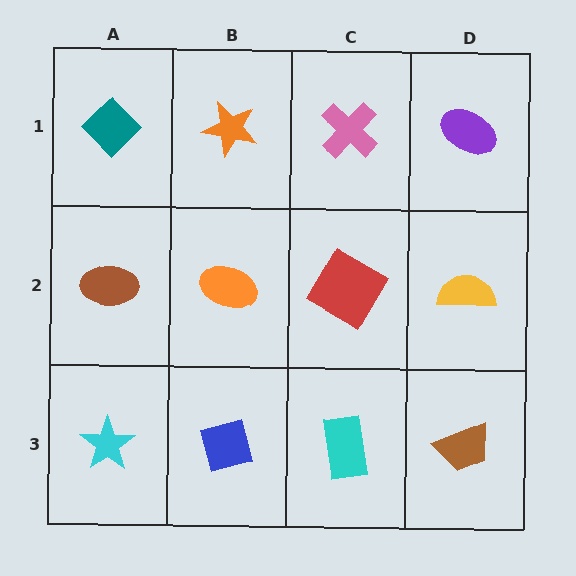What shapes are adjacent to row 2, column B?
An orange star (row 1, column B), a blue square (row 3, column B), a brown ellipse (row 2, column A), a red square (row 2, column C).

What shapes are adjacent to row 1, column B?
An orange ellipse (row 2, column B), a teal diamond (row 1, column A), a pink cross (row 1, column C).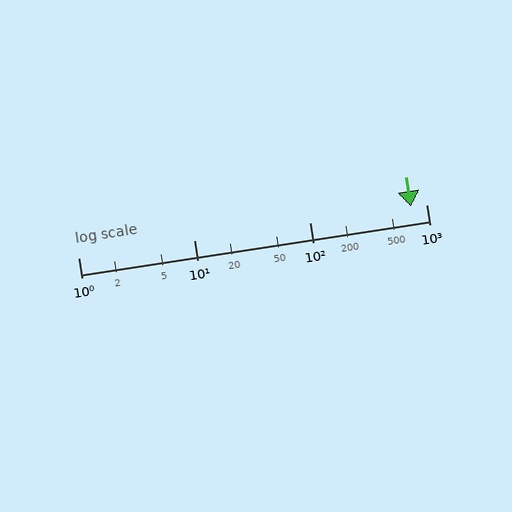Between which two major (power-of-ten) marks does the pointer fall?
The pointer is between 100 and 1000.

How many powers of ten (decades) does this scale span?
The scale spans 3 decades, from 1 to 1000.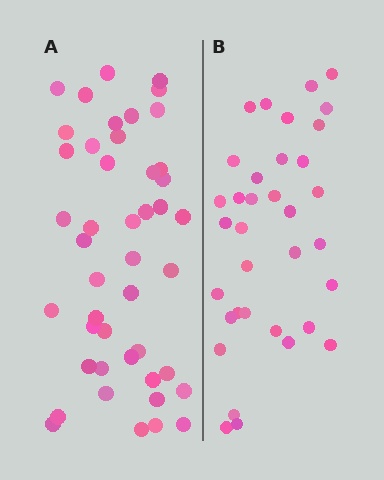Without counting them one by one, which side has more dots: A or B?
Region A (the left region) has more dots.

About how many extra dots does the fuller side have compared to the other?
Region A has roughly 10 or so more dots than region B.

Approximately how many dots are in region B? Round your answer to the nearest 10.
About 40 dots. (The exact count is 35, which rounds to 40.)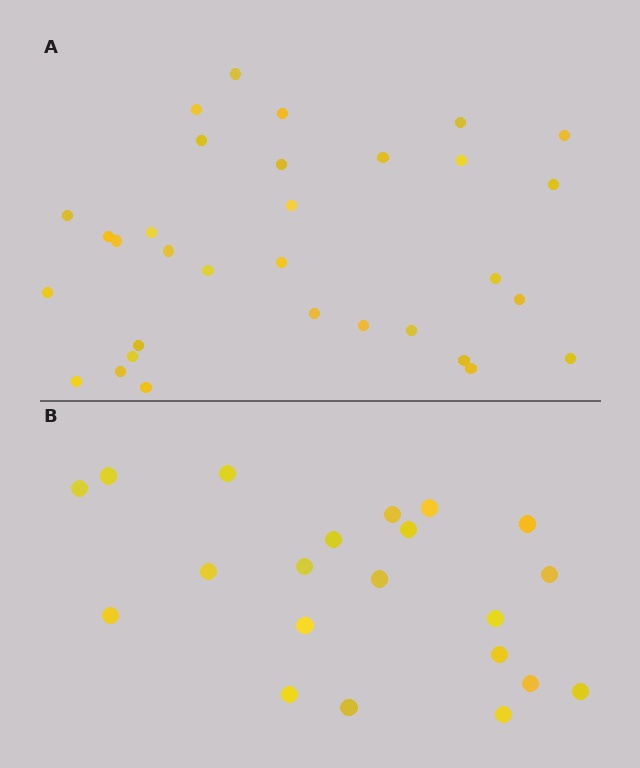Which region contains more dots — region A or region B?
Region A (the top region) has more dots.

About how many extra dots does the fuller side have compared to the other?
Region A has roughly 12 or so more dots than region B.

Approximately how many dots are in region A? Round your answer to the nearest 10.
About 30 dots. (The exact count is 32, which rounds to 30.)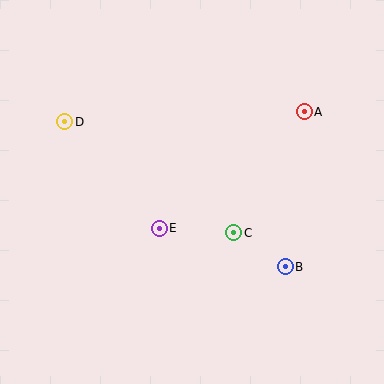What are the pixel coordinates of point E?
Point E is at (159, 228).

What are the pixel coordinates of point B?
Point B is at (285, 267).